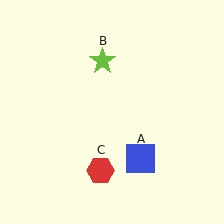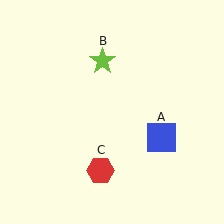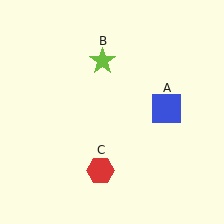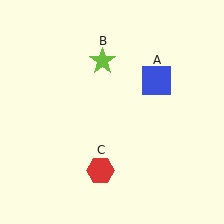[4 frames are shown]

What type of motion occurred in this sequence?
The blue square (object A) rotated counterclockwise around the center of the scene.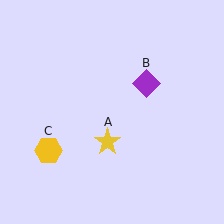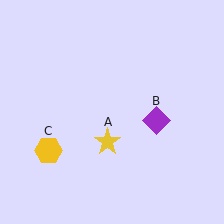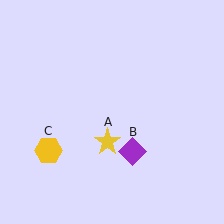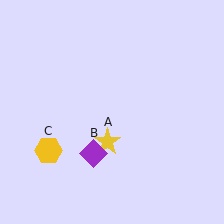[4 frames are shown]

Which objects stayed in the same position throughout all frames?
Yellow star (object A) and yellow hexagon (object C) remained stationary.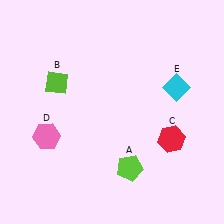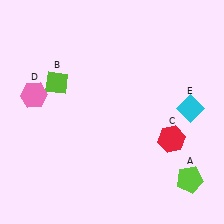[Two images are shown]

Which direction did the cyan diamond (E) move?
The cyan diamond (E) moved down.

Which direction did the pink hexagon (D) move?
The pink hexagon (D) moved up.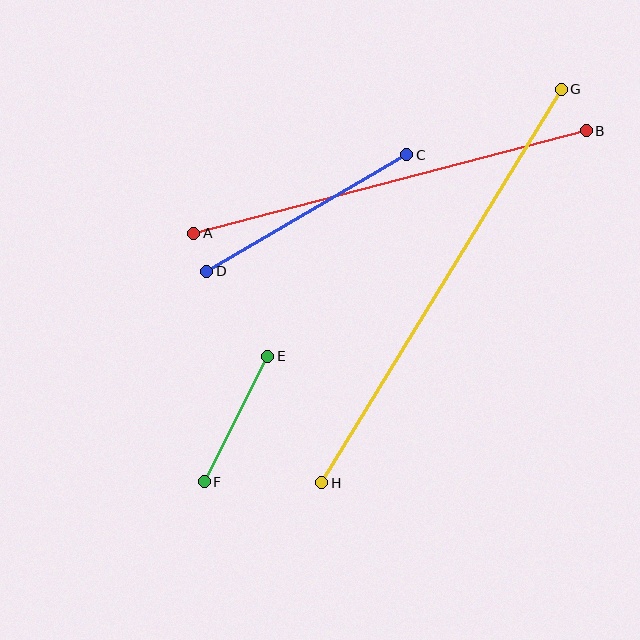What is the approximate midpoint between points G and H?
The midpoint is at approximately (442, 286) pixels.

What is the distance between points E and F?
The distance is approximately 141 pixels.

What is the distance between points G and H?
The distance is approximately 461 pixels.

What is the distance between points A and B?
The distance is approximately 406 pixels.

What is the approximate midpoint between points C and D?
The midpoint is at approximately (307, 213) pixels.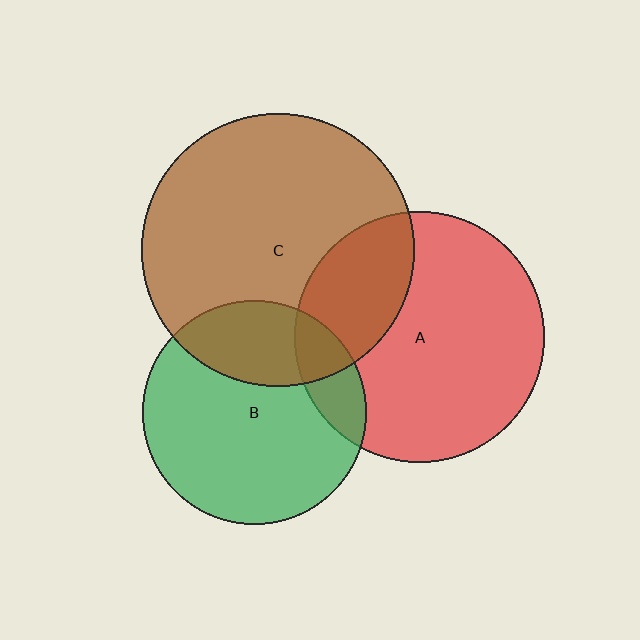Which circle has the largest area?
Circle C (brown).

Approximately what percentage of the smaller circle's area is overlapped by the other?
Approximately 25%.